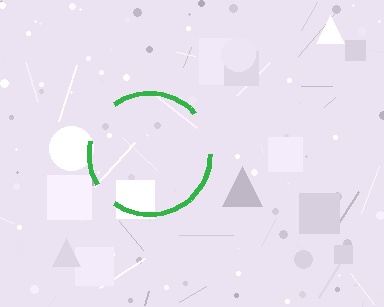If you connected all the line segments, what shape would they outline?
They would outline a circle.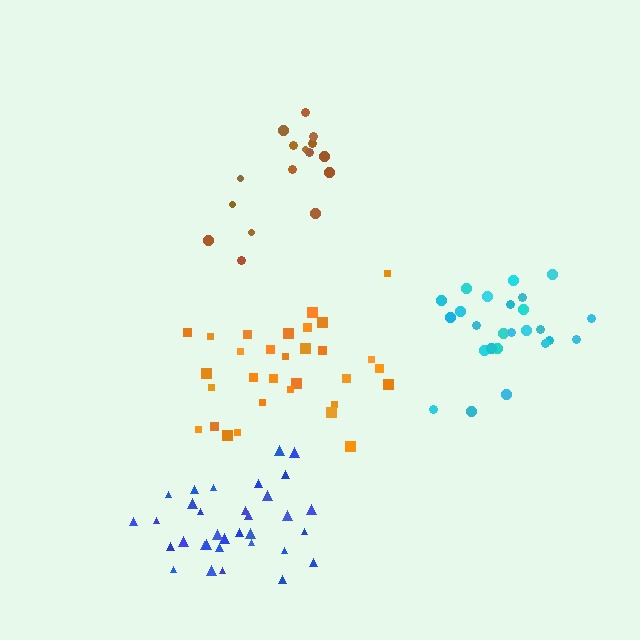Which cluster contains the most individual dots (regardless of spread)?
Blue (33).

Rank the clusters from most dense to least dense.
cyan, blue, orange, brown.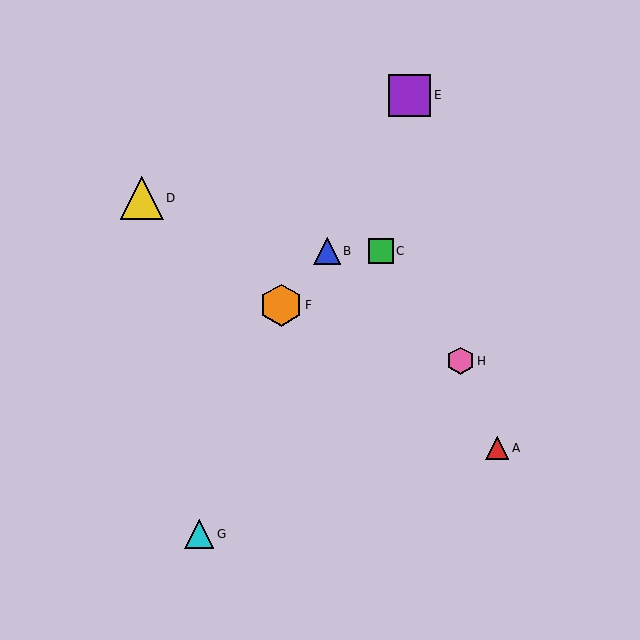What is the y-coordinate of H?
Object H is at y≈361.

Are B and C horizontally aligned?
Yes, both are at y≈251.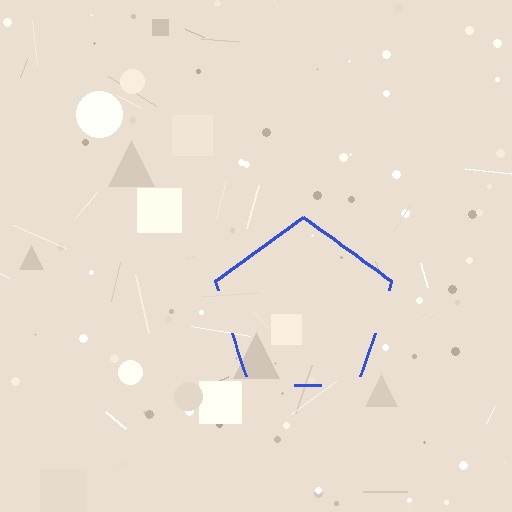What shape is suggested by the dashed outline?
The dashed outline suggests a pentagon.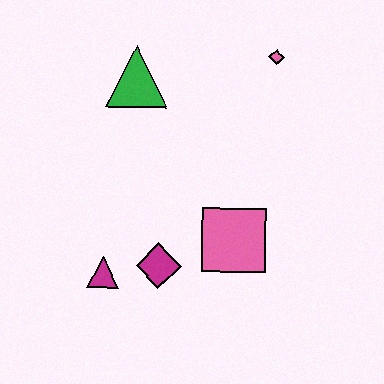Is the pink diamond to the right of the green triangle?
Yes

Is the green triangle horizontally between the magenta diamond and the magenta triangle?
Yes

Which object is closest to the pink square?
The magenta diamond is closest to the pink square.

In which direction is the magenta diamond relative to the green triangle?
The magenta diamond is below the green triangle.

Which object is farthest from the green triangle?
The magenta triangle is farthest from the green triangle.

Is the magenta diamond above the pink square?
No